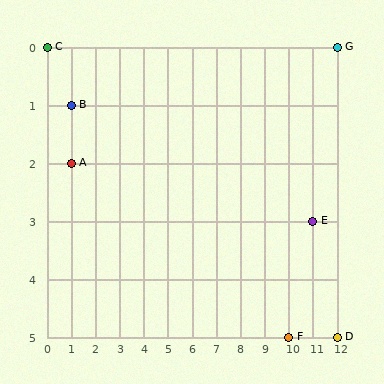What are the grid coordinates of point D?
Point D is at grid coordinates (12, 5).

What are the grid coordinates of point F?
Point F is at grid coordinates (10, 5).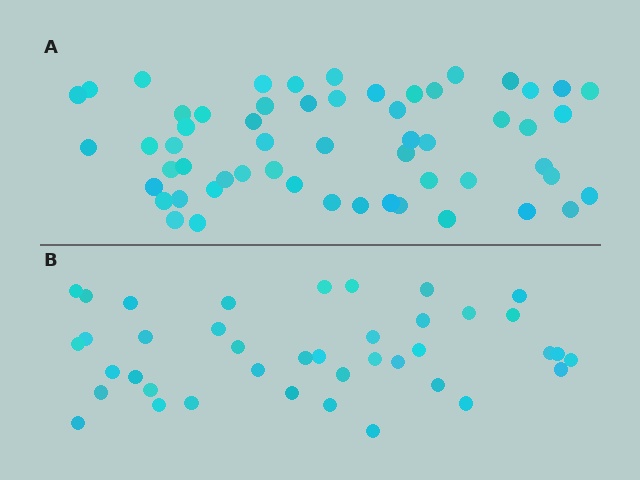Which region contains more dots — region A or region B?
Region A (the top region) has more dots.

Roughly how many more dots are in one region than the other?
Region A has approximately 15 more dots than region B.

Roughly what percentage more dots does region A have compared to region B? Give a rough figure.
About 40% more.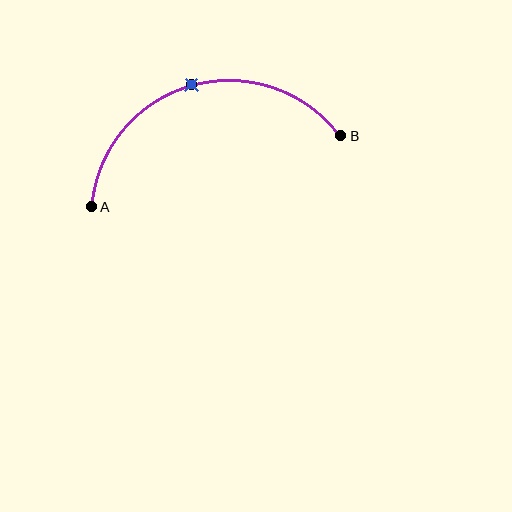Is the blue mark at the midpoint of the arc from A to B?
Yes. The blue mark lies on the arc at equal arc-length from both A and B — it is the arc midpoint.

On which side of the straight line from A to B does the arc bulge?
The arc bulges above the straight line connecting A and B.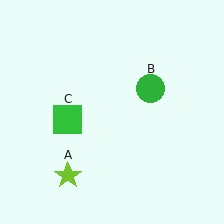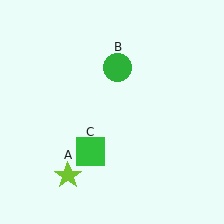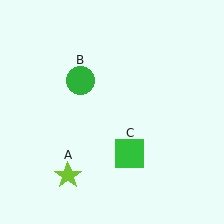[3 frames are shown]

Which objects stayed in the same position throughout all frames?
Lime star (object A) remained stationary.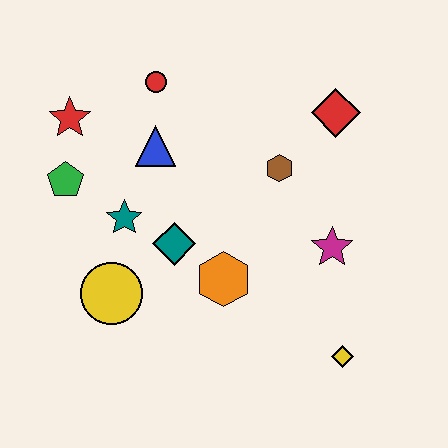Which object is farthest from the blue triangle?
The yellow diamond is farthest from the blue triangle.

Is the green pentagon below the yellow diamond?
No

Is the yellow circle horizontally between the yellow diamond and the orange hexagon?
No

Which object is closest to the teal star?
The teal diamond is closest to the teal star.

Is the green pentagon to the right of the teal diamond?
No